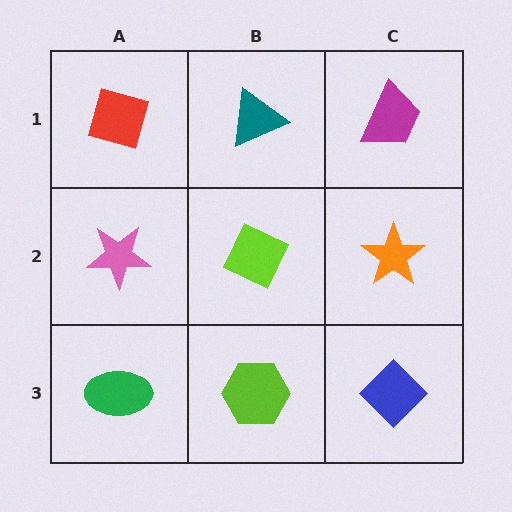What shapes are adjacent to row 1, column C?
An orange star (row 2, column C), a teal triangle (row 1, column B).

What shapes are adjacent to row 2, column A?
A red diamond (row 1, column A), a green ellipse (row 3, column A), a lime diamond (row 2, column B).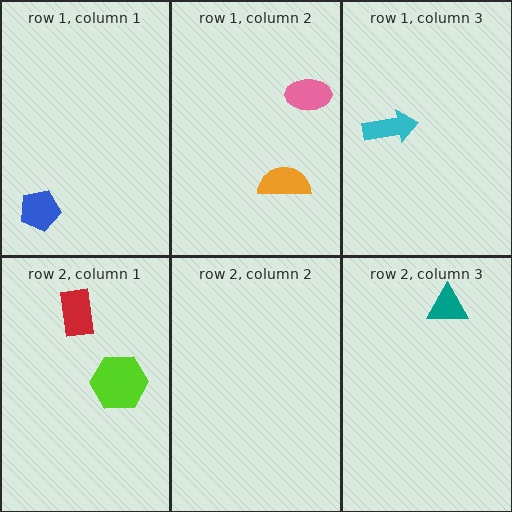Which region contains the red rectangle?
The row 2, column 1 region.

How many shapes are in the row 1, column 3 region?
1.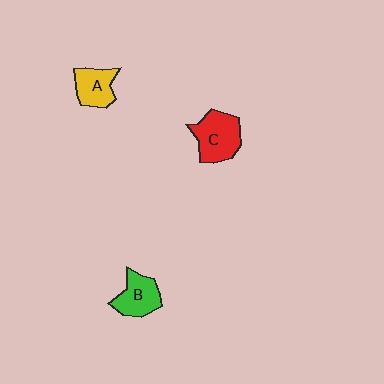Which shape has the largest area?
Shape C (red).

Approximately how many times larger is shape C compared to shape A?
Approximately 1.4 times.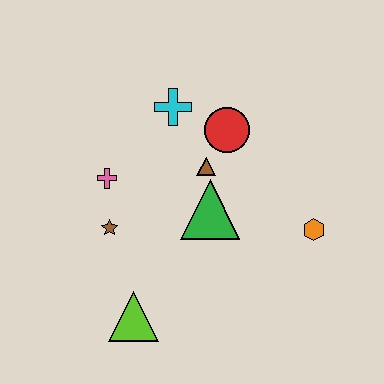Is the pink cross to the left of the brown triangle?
Yes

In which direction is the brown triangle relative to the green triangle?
The brown triangle is above the green triangle.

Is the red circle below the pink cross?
No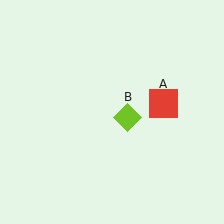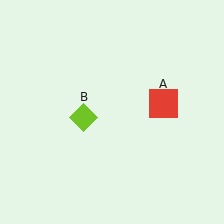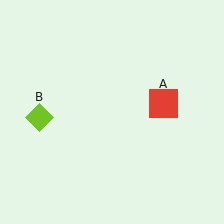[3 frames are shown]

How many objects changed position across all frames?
1 object changed position: lime diamond (object B).